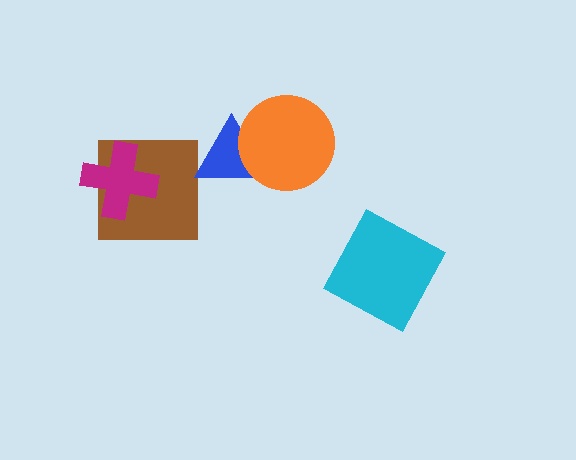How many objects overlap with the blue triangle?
1 object overlaps with the blue triangle.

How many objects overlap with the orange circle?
1 object overlaps with the orange circle.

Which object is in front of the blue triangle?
The orange circle is in front of the blue triangle.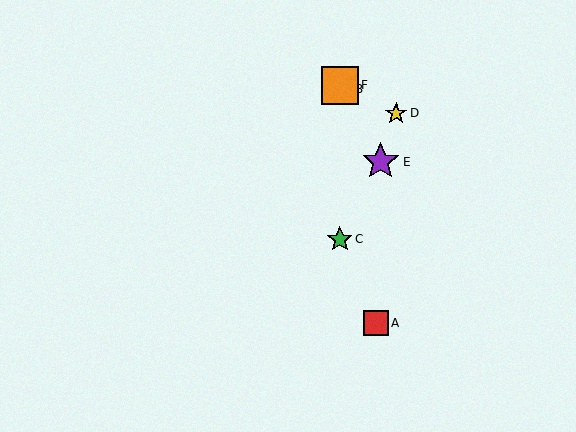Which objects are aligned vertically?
Objects B, C, F are aligned vertically.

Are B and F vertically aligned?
Yes, both are at x≈340.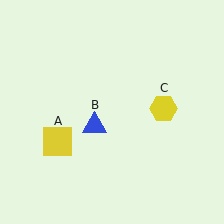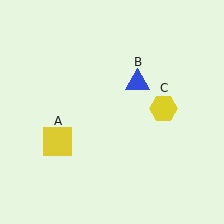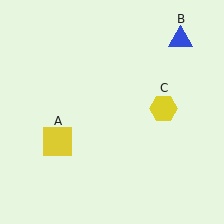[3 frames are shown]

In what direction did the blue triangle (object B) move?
The blue triangle (object B) moved up and to the right.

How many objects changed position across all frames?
1 object changed position: blue triangle (object B).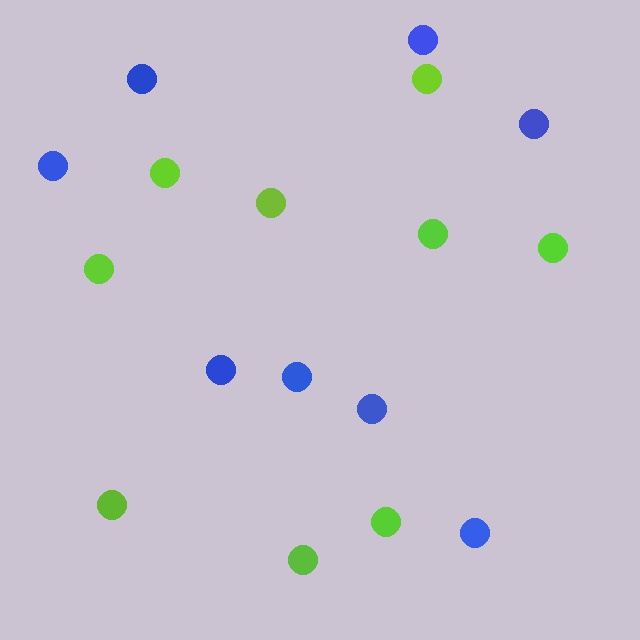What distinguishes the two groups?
There are 2 groups: one group of lime circles (9) and one group of blue circles (8).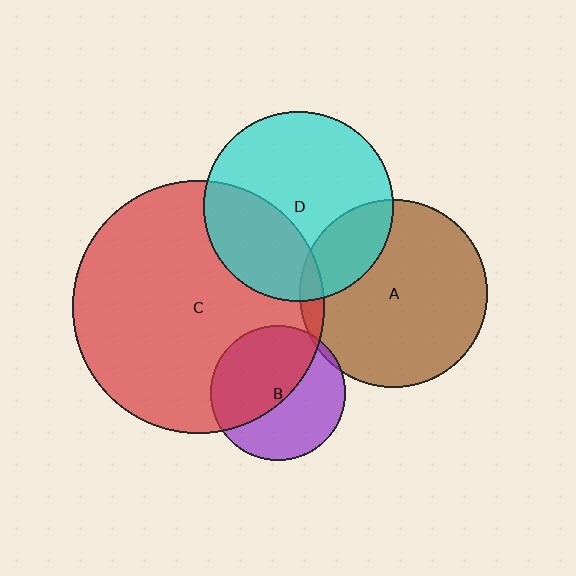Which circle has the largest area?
Circle C (red).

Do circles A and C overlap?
Yes.